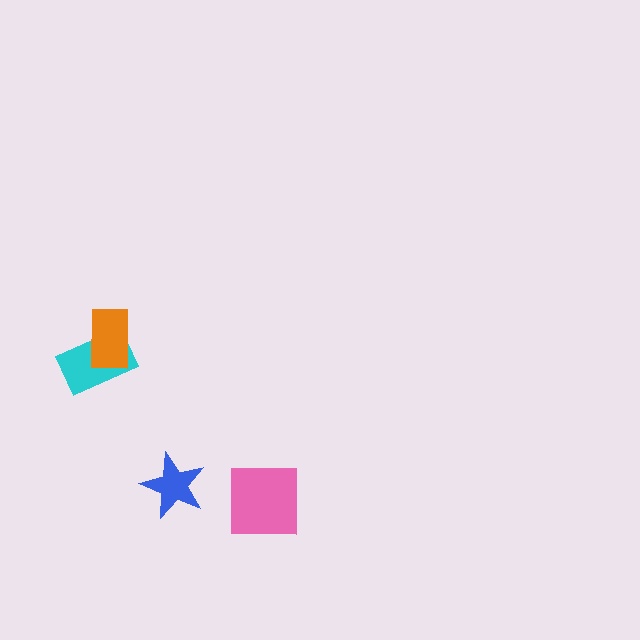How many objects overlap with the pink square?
0 objects overlap with the pink square.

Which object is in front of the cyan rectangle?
The orange rectangle is in front of the cyan rectangle.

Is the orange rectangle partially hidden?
No, no other shape covers it.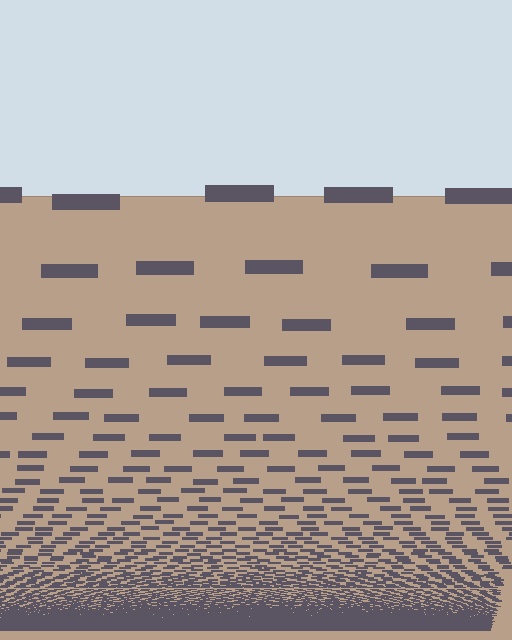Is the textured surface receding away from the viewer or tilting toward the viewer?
The surface appears to tilt toward the viewer. Texture elements get larger and sparser toward the top.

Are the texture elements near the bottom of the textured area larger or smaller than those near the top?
Smaller. The gradient is inverted — elements near the bottom are smaller and denser.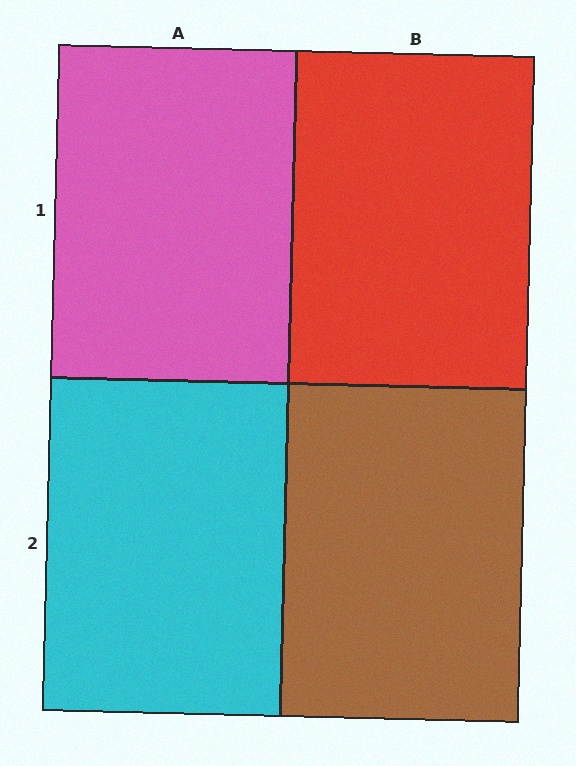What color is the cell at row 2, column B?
Brown.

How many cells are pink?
1 cell is pink.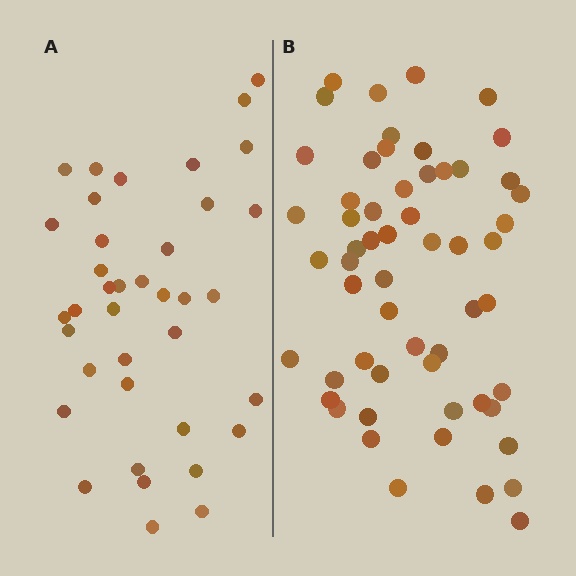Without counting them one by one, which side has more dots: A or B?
Region B (the right region) has more dots.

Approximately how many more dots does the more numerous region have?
Region B has approximately 20 more dots than region A.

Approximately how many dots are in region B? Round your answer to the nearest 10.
About 60 dots. (The exact count is 57, which rounds to 60.)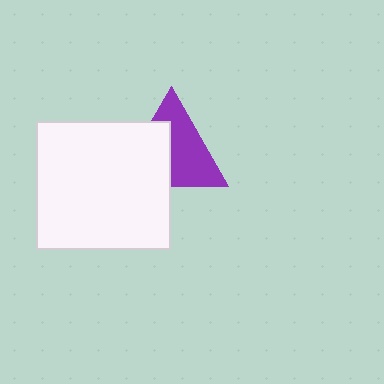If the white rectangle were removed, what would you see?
You would see the complete purple triangle.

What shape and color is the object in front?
The object in front is a white rectangle.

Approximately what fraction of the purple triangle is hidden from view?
Roughly 44% of the purple triangle is hidden behind the white rectangle.